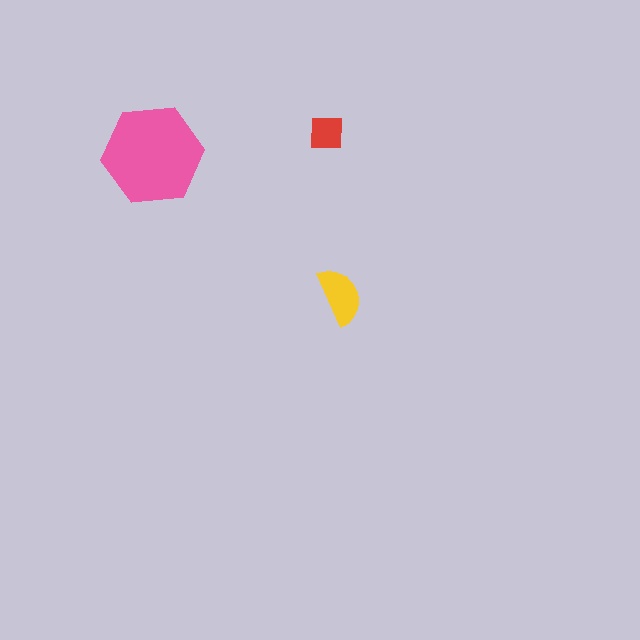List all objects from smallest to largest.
The red square, the yellow semicircle, the pink hexagon.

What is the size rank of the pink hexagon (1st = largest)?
1st.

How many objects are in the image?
There are 3 objects in the image.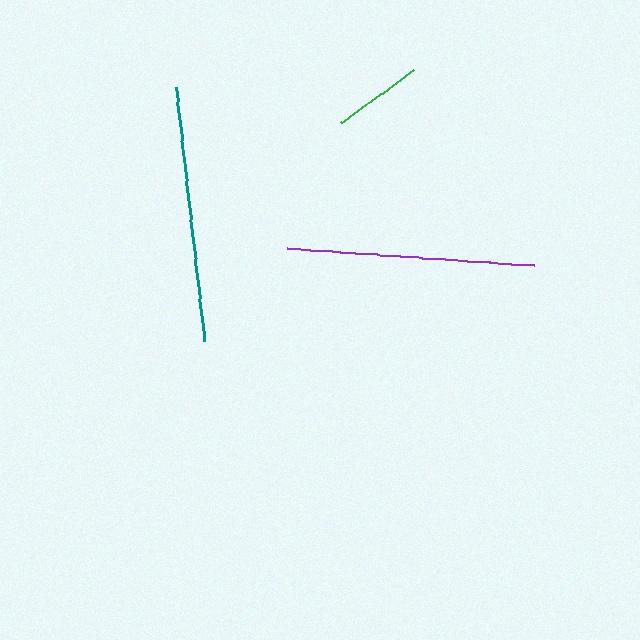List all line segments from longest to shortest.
From longest to shortest: teal, purple, green.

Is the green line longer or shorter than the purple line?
The purple line is longer than the green line.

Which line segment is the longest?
The teal line is the longest at approximately 255 pixels.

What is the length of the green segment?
The green segment is approximately 91 pixels long.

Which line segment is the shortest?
The green line is the shortest at approximately 91 pixels.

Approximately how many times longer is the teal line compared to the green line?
The teal line is approximately 2.8 times the length of the green line.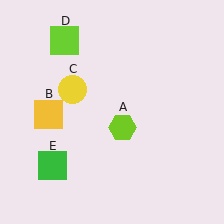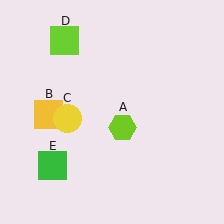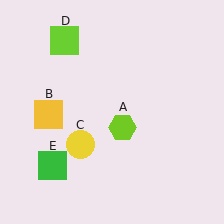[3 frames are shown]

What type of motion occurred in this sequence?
The yellow circle (object C) rotated counterclockwise around the center of the scene.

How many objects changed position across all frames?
1 object changed position: yellow circle (object C).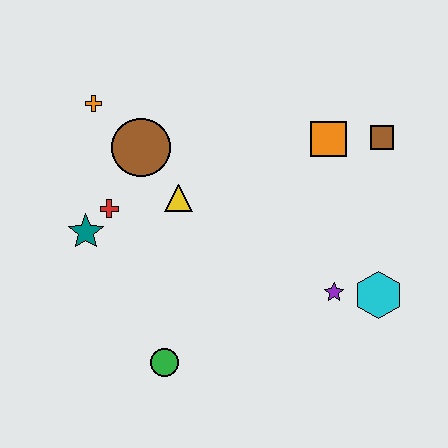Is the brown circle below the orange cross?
Yes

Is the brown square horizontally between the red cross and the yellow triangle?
No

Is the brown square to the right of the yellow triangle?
Yes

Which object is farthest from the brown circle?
The cyan hexagon is farthest from the brown circle.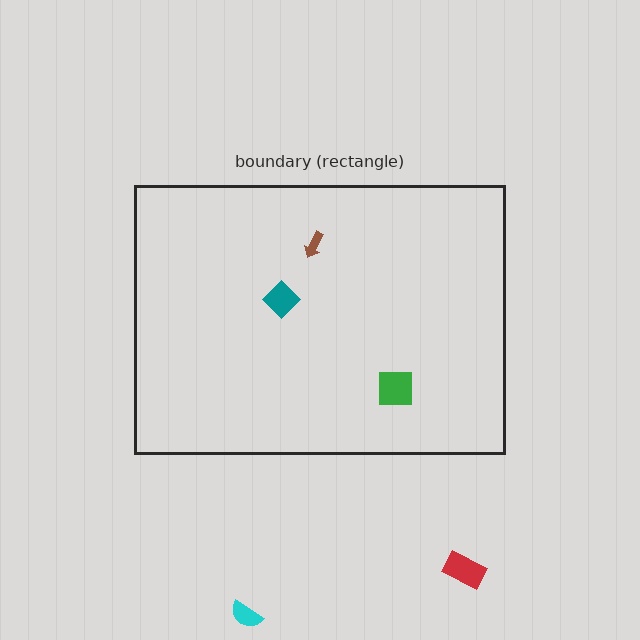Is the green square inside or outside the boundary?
Inside.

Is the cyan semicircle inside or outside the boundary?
Outside.